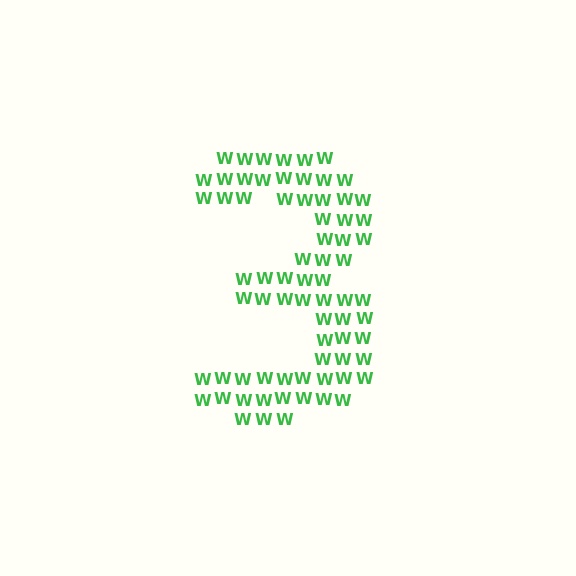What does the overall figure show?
The overall figure shows the digit 3.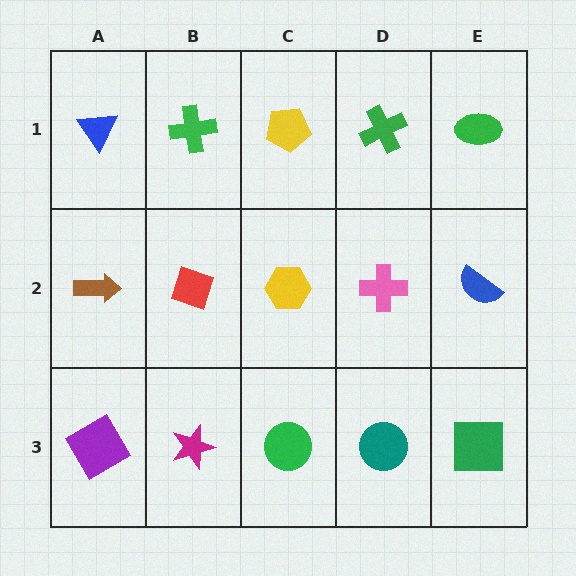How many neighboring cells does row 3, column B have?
3.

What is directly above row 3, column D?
A pink cross.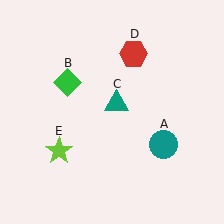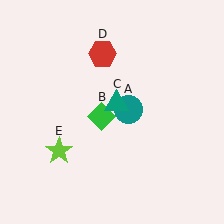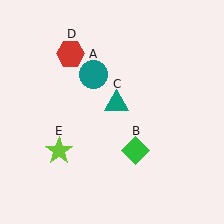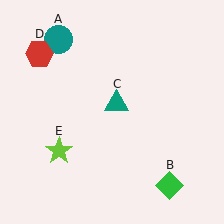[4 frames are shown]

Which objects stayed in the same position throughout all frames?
Teal triangle (object C) and lime star (object E) remained stationary.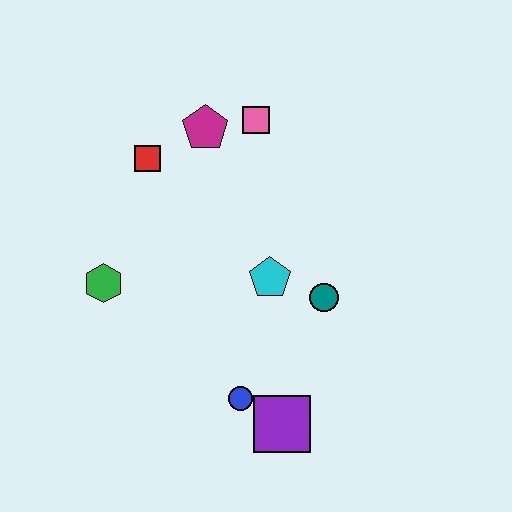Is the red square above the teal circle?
Yes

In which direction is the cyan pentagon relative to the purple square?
The cyan pentagon is above the purple square.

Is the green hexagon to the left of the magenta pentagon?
Yes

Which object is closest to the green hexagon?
The red square is closest to the green hexagon.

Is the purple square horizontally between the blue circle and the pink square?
No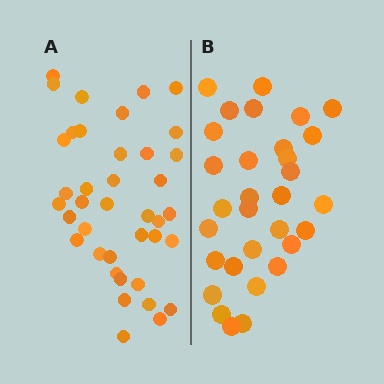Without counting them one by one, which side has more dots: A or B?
Region A (the left region) has more dots.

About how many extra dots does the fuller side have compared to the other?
Region A has roughly 8 or so more dots than region B.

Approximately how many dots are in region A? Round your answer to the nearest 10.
About 40 dots. (The exact count is 39, which rounds to 40.)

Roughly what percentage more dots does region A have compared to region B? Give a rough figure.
About 25% more.